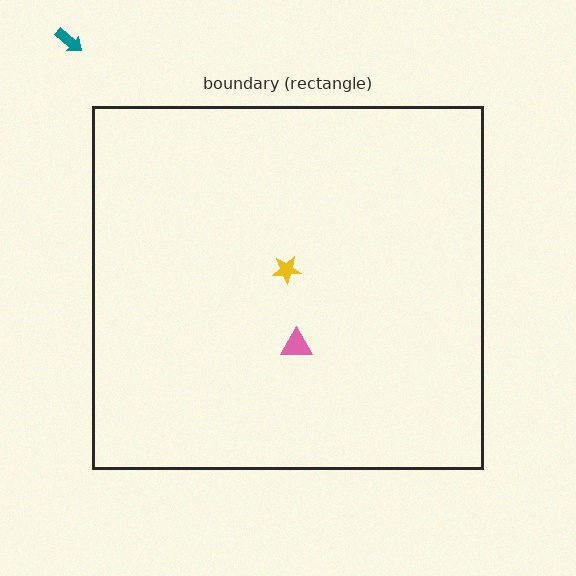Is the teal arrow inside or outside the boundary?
Outside.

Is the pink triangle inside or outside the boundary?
Inside.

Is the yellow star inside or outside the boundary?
Inside.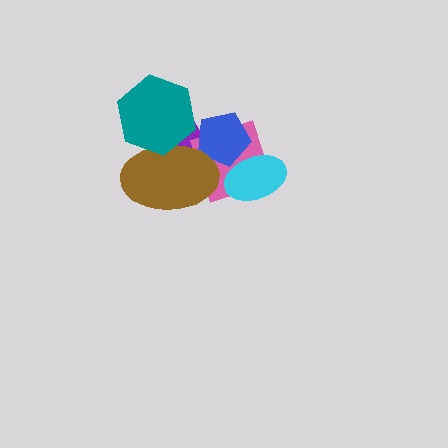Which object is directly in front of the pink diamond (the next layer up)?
The blue pentagon is directly in front of the pink diamond.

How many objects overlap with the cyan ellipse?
2 objects overlap with the cyan ellipse.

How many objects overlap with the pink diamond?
4 objects overlap with the pink diamond.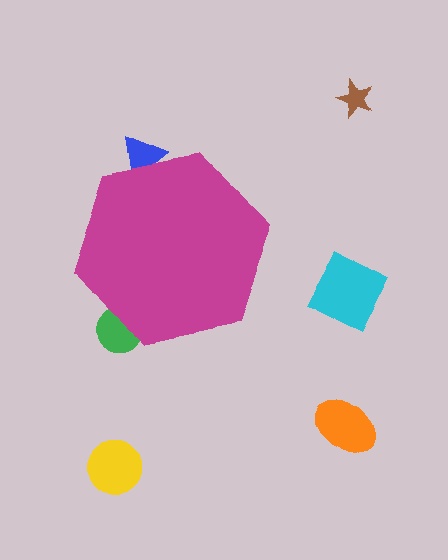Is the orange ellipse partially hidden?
No, the orange ellipse is fully visible.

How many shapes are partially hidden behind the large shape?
2 shapes are partially hidden.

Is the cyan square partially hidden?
No, the cyan square is fully visible.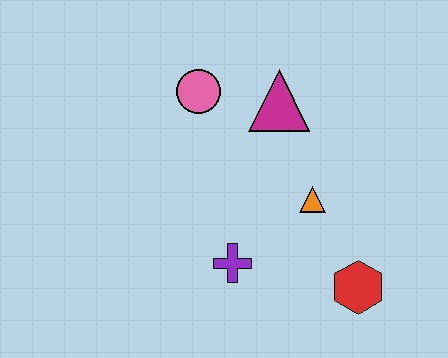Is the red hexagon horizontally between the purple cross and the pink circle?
No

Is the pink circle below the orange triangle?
No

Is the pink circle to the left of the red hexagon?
Yes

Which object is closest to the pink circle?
The magenta triangle is closest to the pink circle.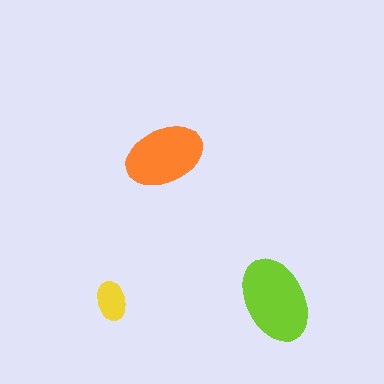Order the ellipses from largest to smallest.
the lime one, the orange one, the yellow one.